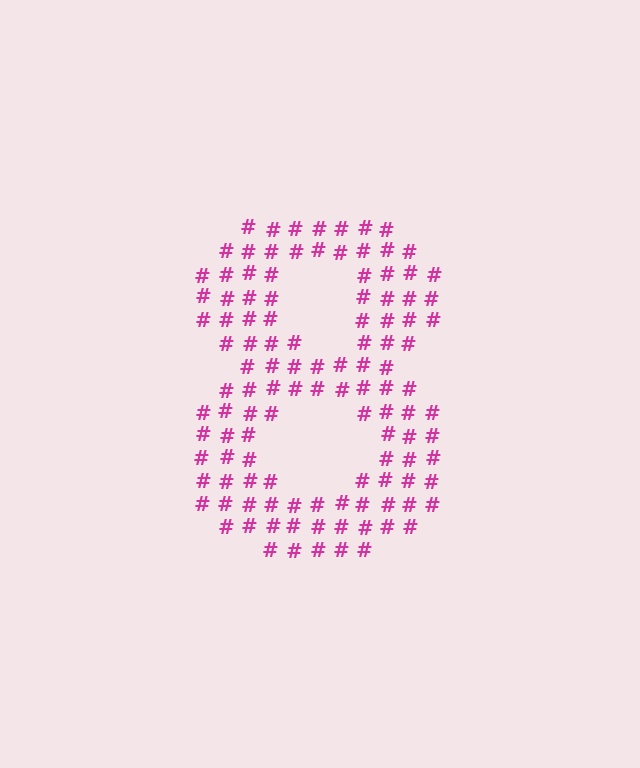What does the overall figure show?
The overall figure shows the digit 8.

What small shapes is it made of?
It is made of small hash symbols.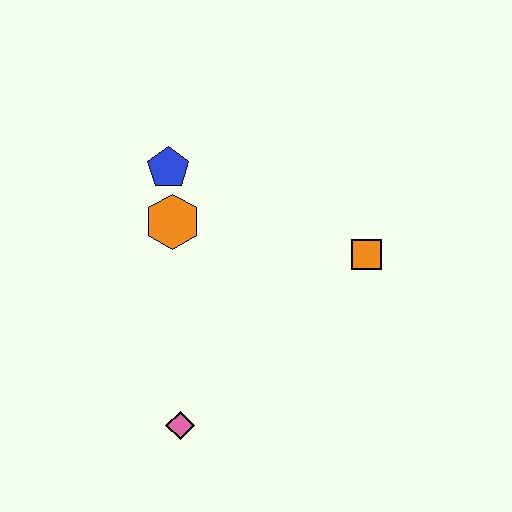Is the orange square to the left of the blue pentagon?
No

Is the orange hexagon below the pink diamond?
No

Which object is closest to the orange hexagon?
The blue pentagon is closest to the orange hexagon.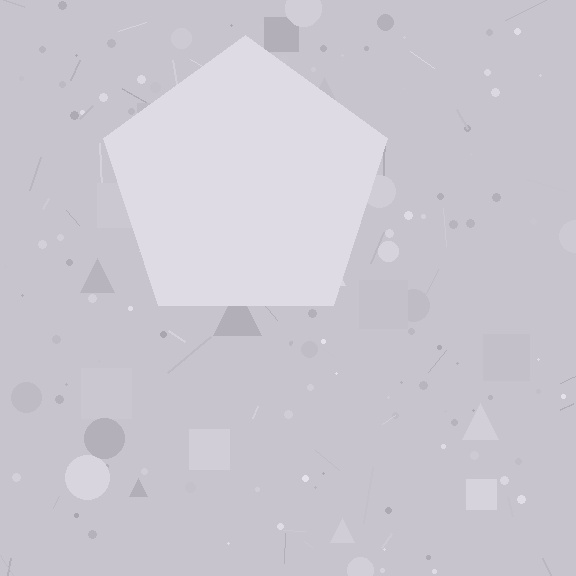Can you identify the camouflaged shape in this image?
The camouflaged shape is a pentagon.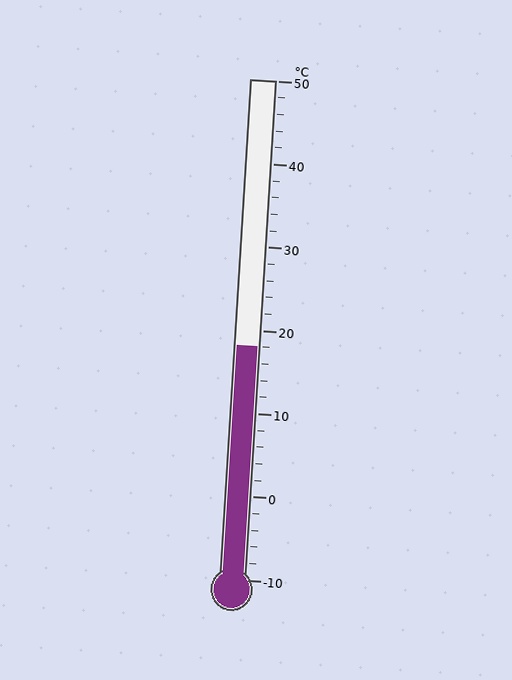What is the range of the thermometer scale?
The thermometer scale ranges from -10°C to 50°C.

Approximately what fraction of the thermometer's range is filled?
The thermometer is filled to approximately 45% of its range.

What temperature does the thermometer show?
The thermometer shows approximately 18°C.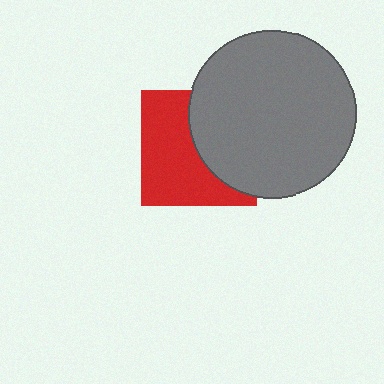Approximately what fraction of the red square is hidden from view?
Roughly 45% of the red square is hidden behind the gray circle.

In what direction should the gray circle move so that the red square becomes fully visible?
The gray circle should move right. That is the shortest direction to clear the overlap and leave the red square fully visible.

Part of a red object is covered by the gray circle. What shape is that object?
It is a square.